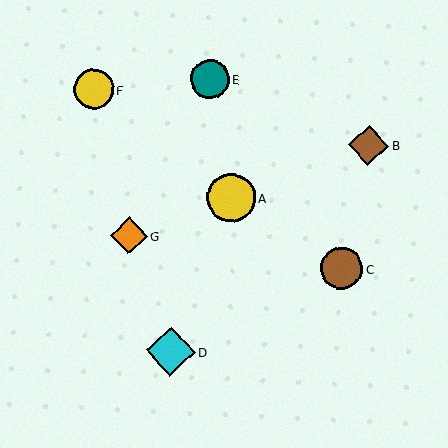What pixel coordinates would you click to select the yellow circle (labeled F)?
Click at (94, 89) to select the yellow circle F.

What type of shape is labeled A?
Shape A is a yellow circle.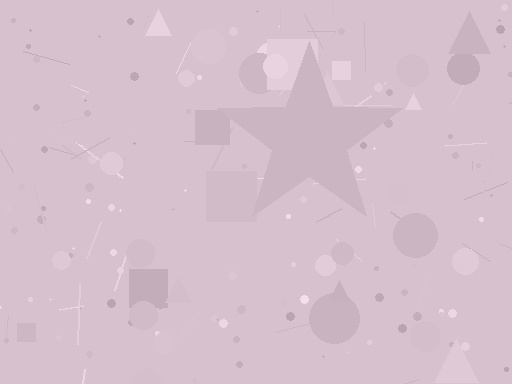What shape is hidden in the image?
A star is hidden in the image.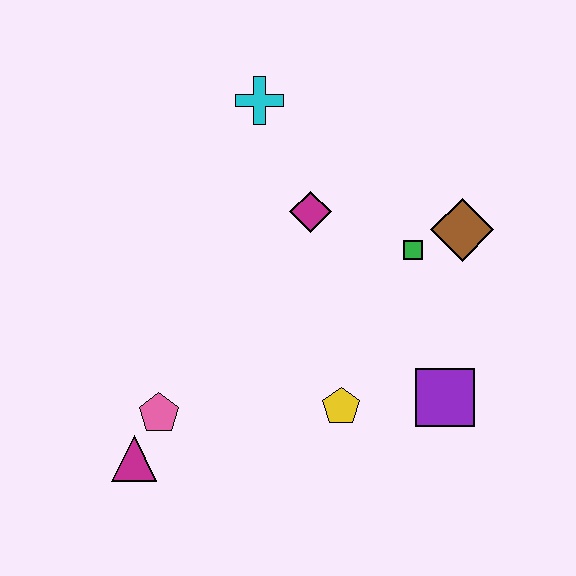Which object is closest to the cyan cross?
The magenta diamond is closest to the cyan cross.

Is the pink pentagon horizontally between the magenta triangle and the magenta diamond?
Yes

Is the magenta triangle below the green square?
Yes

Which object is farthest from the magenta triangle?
The brown diamond is farthest from the magenta triangle.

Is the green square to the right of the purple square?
No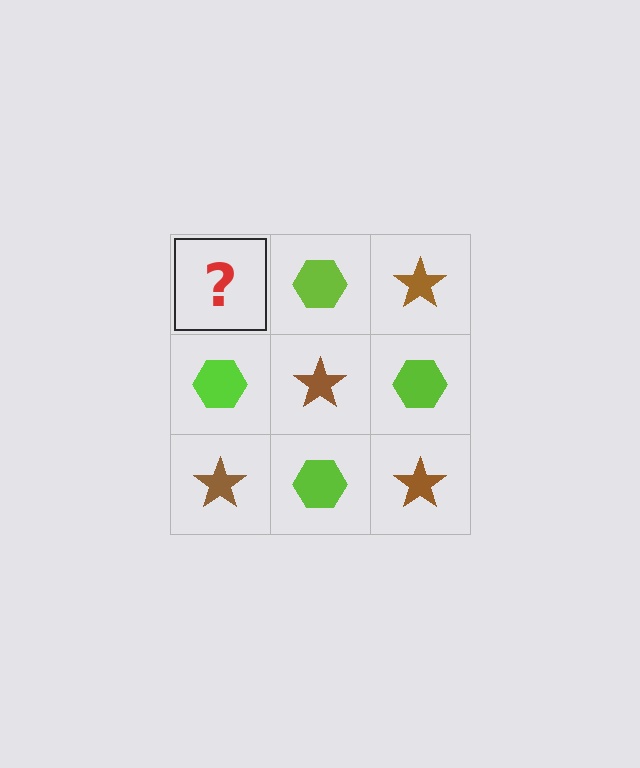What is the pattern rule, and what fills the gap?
The rule is that it alternates brown star and lime hexagon in a checkerboard pattern. The gap should be filled with a brown star.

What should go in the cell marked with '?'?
The missing cell should contain a brown star.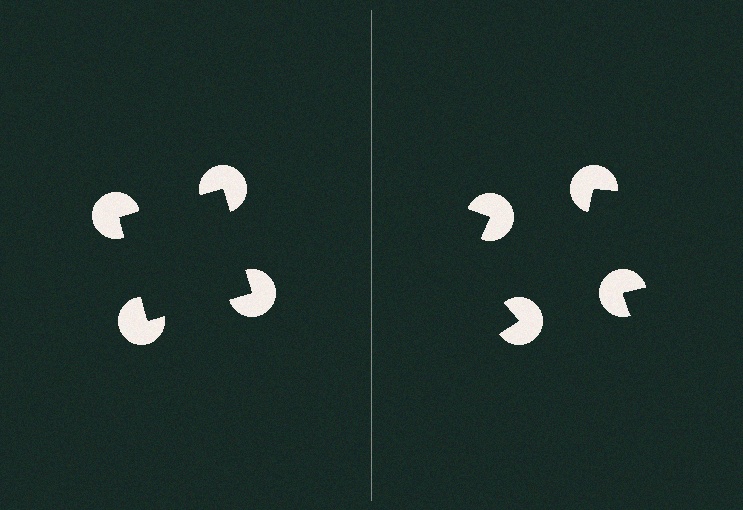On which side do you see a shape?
An illusory square appears on the left side. On the right side the wedge cuts are rotated, so no coherent shape forms.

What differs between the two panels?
The pac-man discs are positioned identically on both sides; only the wedge orientations differ. On the left they align to a square; on the right they are misaligned.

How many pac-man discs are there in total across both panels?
8 — 4 on each side.